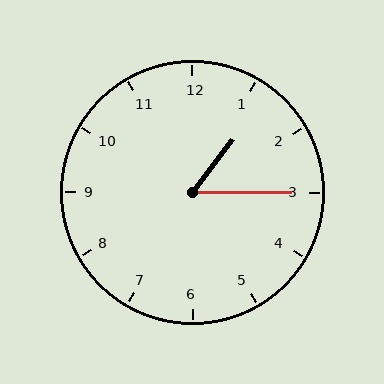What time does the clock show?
1:15.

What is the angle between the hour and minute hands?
Approximately 52 degrees.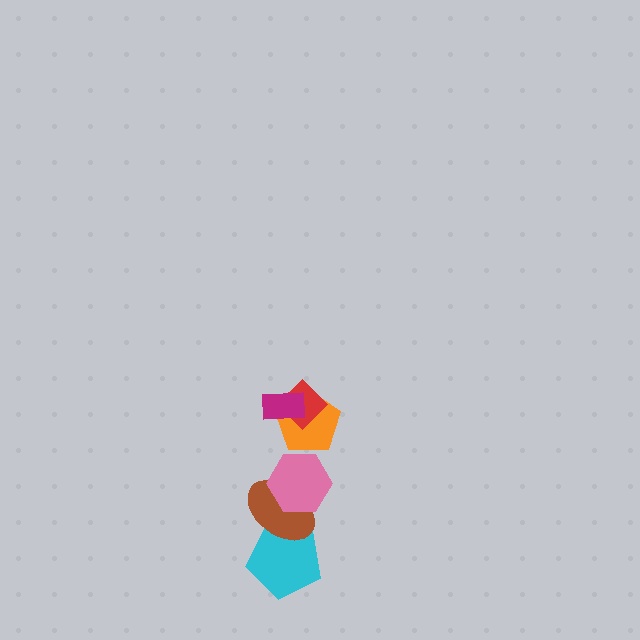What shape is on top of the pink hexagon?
The orange pentagon is on top of the pink hexagon.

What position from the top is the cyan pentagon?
The cyan pentagon is 6th from the top.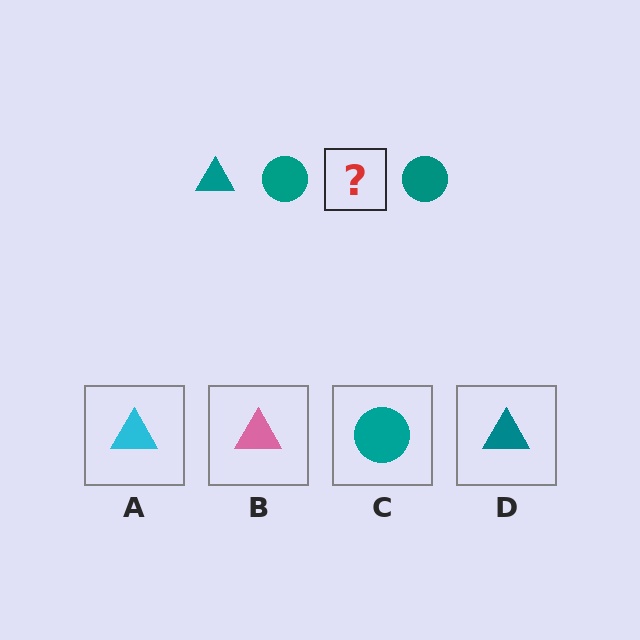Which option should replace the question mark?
Option D.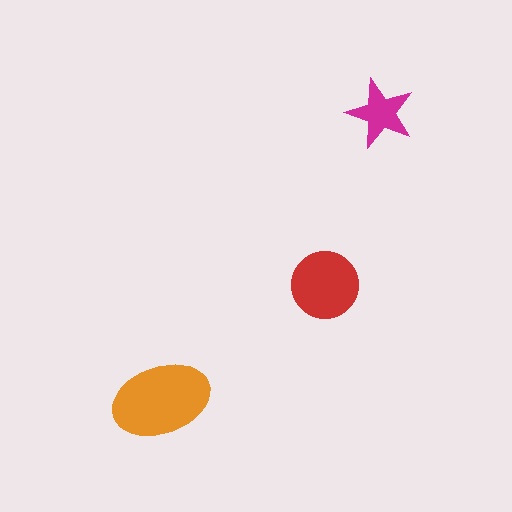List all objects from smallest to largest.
The magenta star, the red circle, the orange ellipse.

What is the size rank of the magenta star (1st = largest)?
3rd.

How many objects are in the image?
There are 3 objects in the image.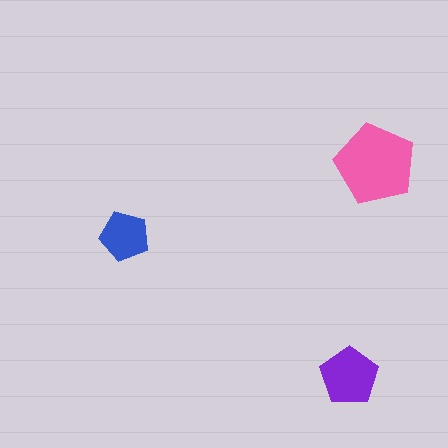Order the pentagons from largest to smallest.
the pink one, the purple one, the blue one.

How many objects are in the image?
There are 3 objects in the image.